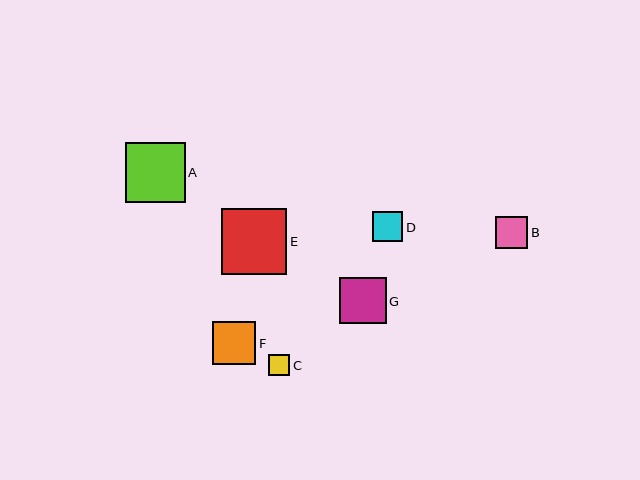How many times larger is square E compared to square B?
Square E is approximately 2.0 times the size of square B.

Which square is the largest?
Square E is the largest with a size of approximately 65 pixels.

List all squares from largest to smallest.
From largest to smallest: E, A, G, F, B, D, C.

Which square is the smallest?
Square C is the smallest with a size of approximately 21 pixels.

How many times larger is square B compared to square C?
Square B is approximately 1.5 times the size of square C.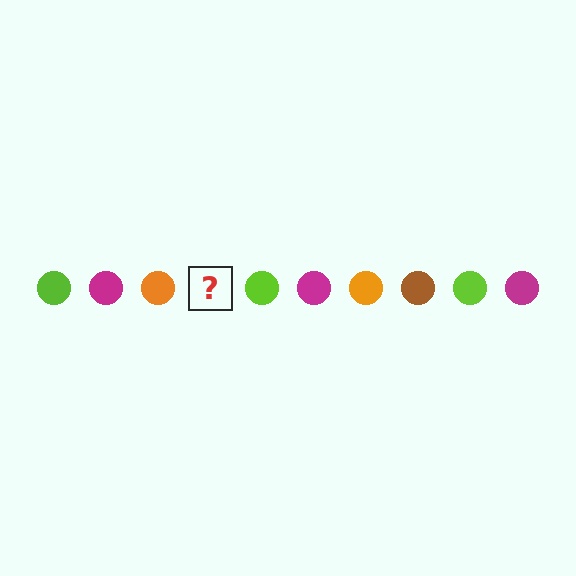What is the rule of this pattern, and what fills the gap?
The rule is that the pattern cycles through lime, magenta, orange, brown circles. The gap should be filled with a brown circle.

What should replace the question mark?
The question mark should be replaced with a brown circle.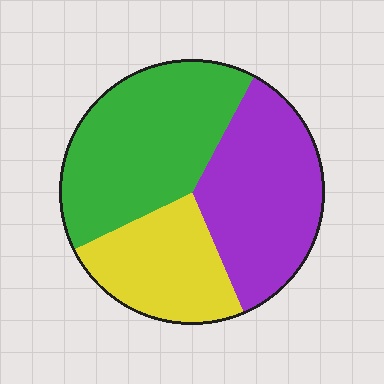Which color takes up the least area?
Yellow, at roughly 25%.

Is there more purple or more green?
Green.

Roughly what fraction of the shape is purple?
Purple takes up about three eighths (3/8) of the shape.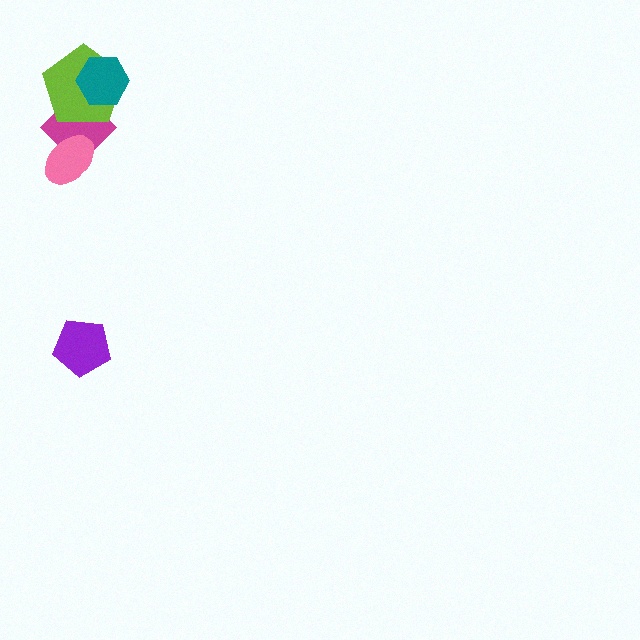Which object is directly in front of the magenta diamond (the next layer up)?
The lime pentagon is directly in front of the magenta diamond.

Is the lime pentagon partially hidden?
Yes, it is partially covered by another shape.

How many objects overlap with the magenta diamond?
3 objects overlap with the magenta diamond.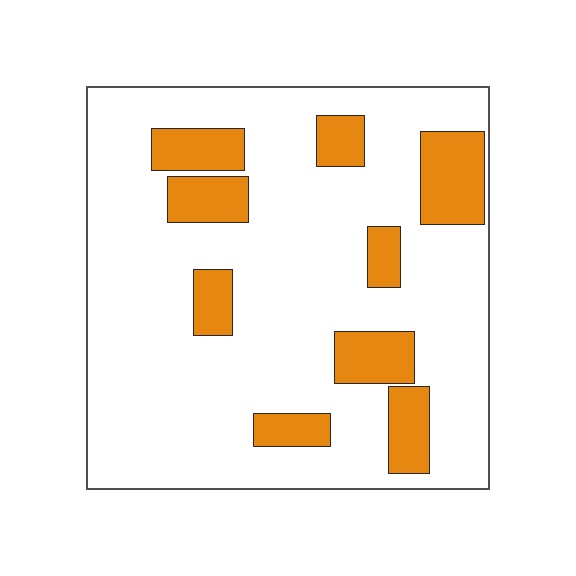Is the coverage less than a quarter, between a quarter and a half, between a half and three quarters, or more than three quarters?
Less than a quarter.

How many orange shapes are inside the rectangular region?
9.